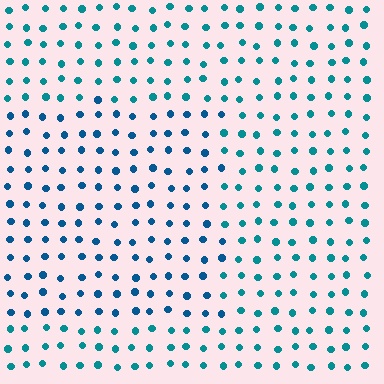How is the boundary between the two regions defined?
The boundary is defined purely by a slight shift in hue (about 23 degrees). Spacing, size, and orientation are identical on both sides.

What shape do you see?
I see a rectangle.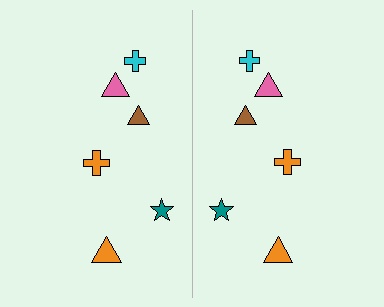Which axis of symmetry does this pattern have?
The pattern has a vertical axis of symmetry running through the center of the image.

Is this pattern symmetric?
Yes, this pattern has bilateral (reflection) symmetry.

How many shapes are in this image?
There are 12 shapes in this image.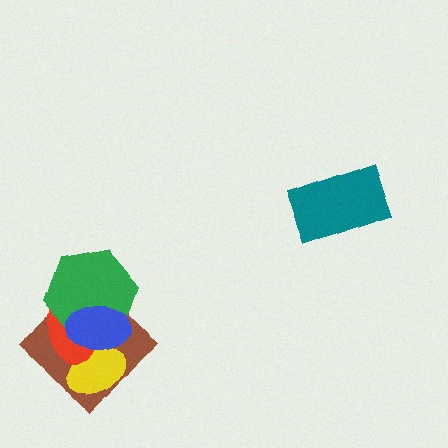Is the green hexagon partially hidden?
Yes, it is partially covered by another shape.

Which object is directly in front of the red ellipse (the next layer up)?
The green hexagon is directly in front of the red ellipse.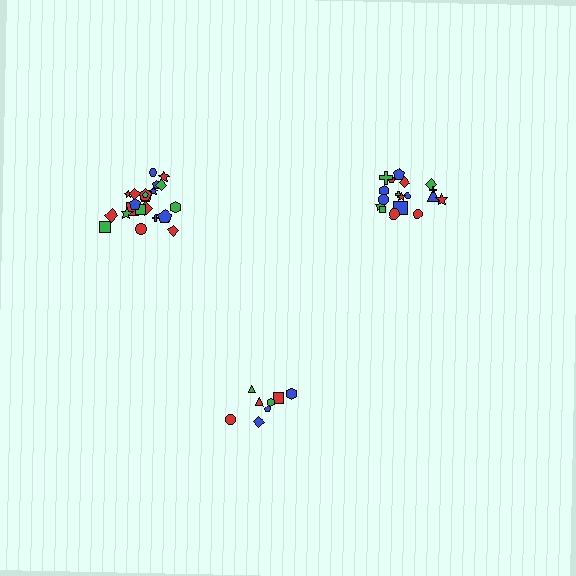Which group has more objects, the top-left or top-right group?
The top-left group.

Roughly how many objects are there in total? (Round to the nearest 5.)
Roughly 50 objects in total.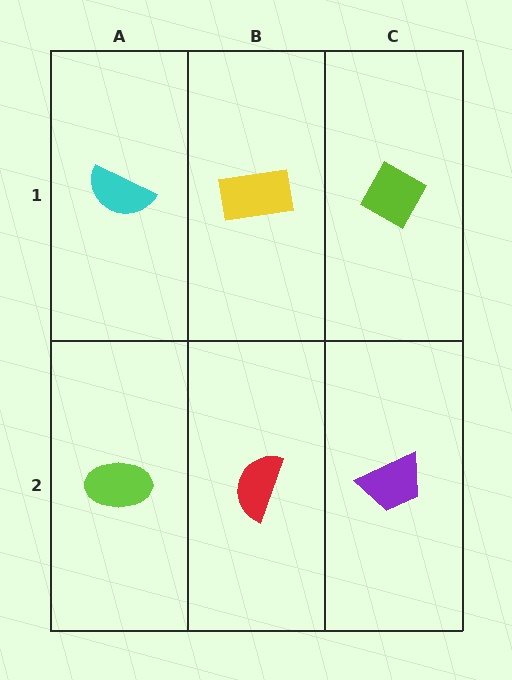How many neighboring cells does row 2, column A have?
2.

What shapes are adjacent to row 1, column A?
A lime ellipse (row 2, column A), a yellow rectangle (row 1, column B).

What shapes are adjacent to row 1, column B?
A red semicircle (row 2, column B), a cyan semicircle (row 1, column A), a lime diamond (row 1, column C).